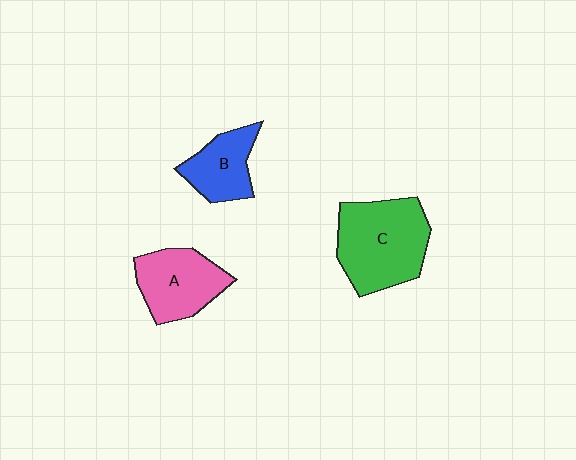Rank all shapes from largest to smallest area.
From largest to smallest: C (green), A (pink), B (blue).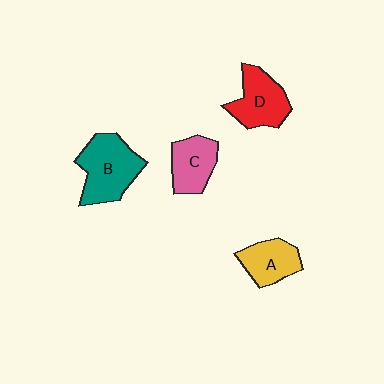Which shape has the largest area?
Shape B (teal).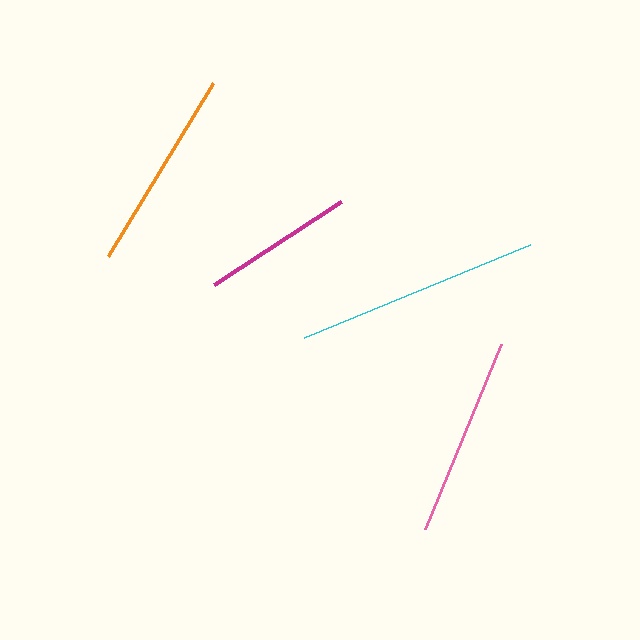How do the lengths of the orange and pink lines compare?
The orange and pink lines are approximately the same length.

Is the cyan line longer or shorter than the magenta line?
The cyan line is longer than the magenta line.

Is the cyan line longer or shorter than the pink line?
The cyan line is longer than the pink line.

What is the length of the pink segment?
The pink segment is approximately 200 pixels long.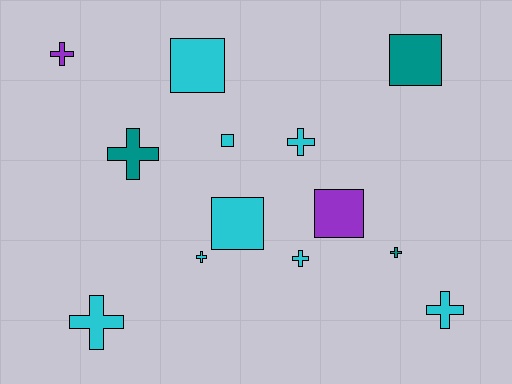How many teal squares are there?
There is 1 teal square.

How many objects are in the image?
There are 13 objects.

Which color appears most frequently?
Cyan, with 8 objects.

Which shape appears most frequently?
Cross, with 8 objects.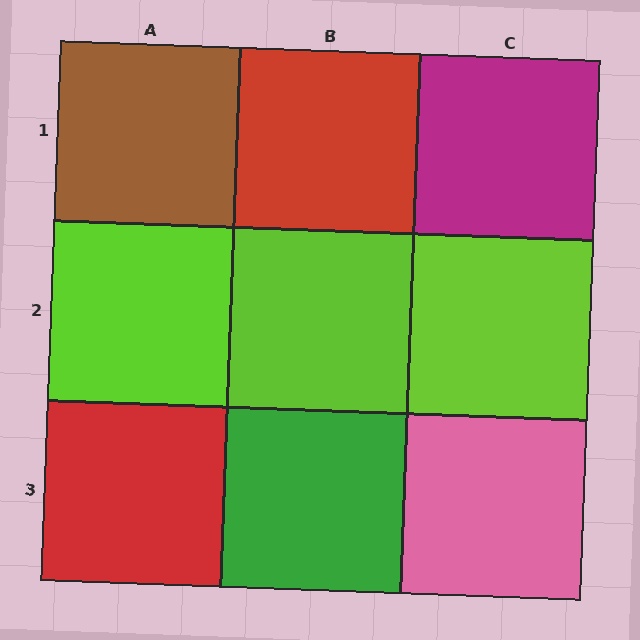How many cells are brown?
1 cell is brown.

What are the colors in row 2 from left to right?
Lime, lime, lime.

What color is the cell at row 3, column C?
Pink.